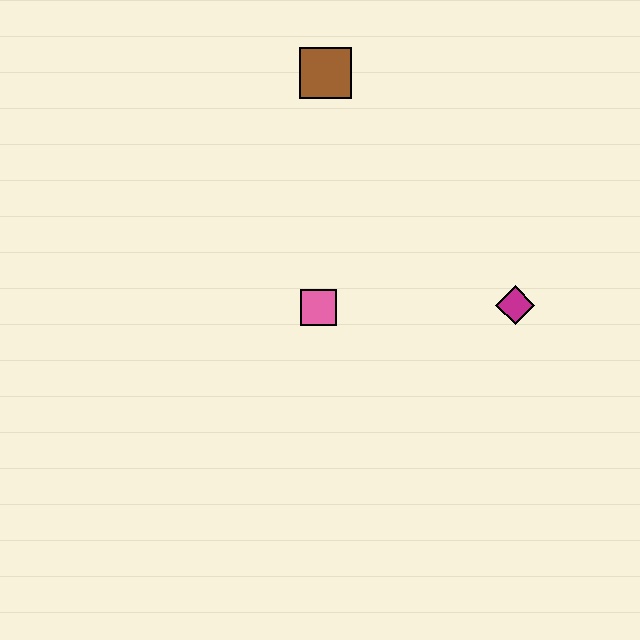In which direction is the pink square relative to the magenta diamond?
The pink square is to the left of the magenta diamond.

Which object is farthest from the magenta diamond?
The brown square is farthest from the magenta diamond.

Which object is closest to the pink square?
The magenta diamond is closest to the pink square.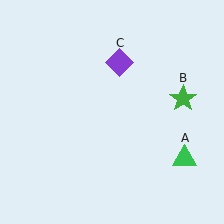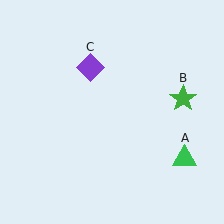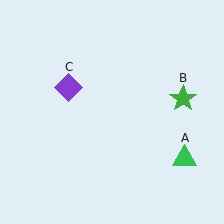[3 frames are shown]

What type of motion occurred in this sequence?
The purple diamond (object C) rotated counterclockwise around the center of the scene.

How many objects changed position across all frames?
1 object changed position: purple diamond (object C).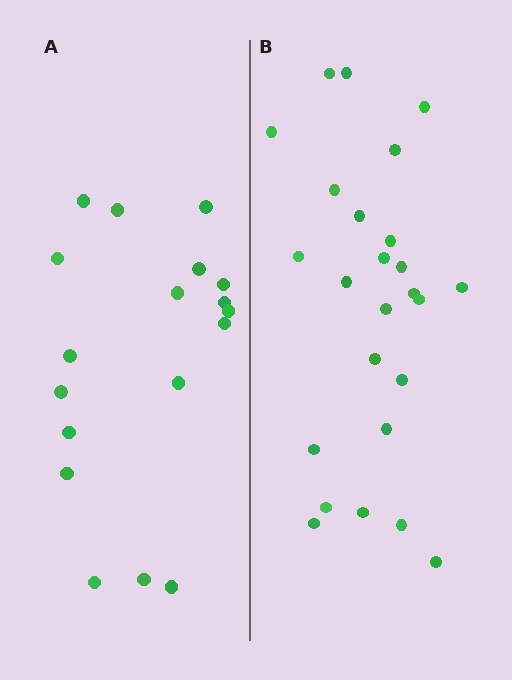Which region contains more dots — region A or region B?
Region B (the right region) has more dots.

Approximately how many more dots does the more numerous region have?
Region B has roughly 8 or so more dots than region A.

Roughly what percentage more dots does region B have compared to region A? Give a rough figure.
About 40% more.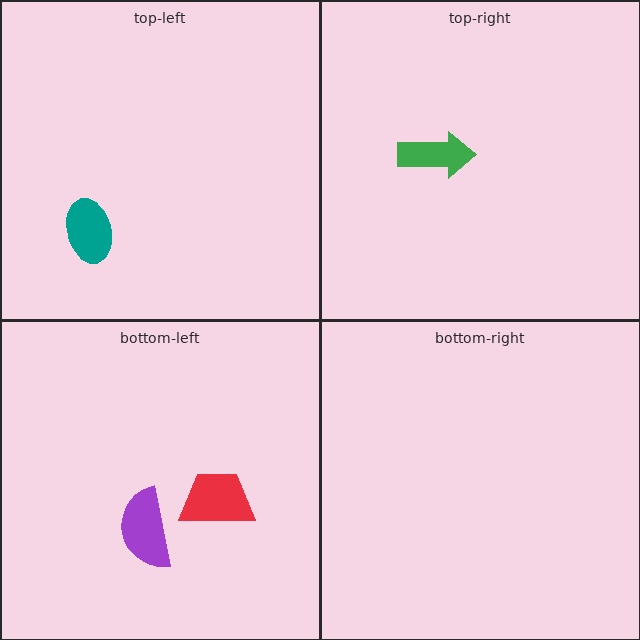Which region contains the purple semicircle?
The bottom-left region.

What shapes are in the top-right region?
The green arrow.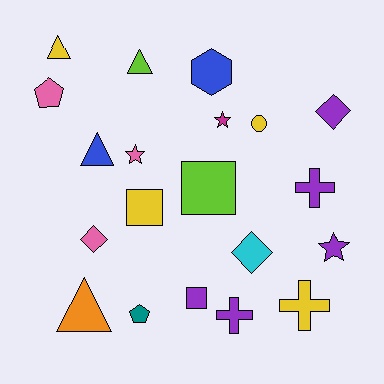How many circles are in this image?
There is 1 circle.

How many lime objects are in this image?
There are 2 lime objects.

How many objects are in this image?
There are 20 objects.